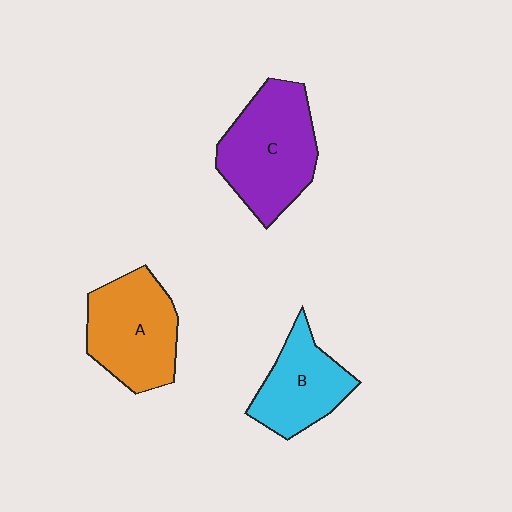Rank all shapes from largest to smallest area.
From largest to smallest: C (purple), A (orange), B (cyan).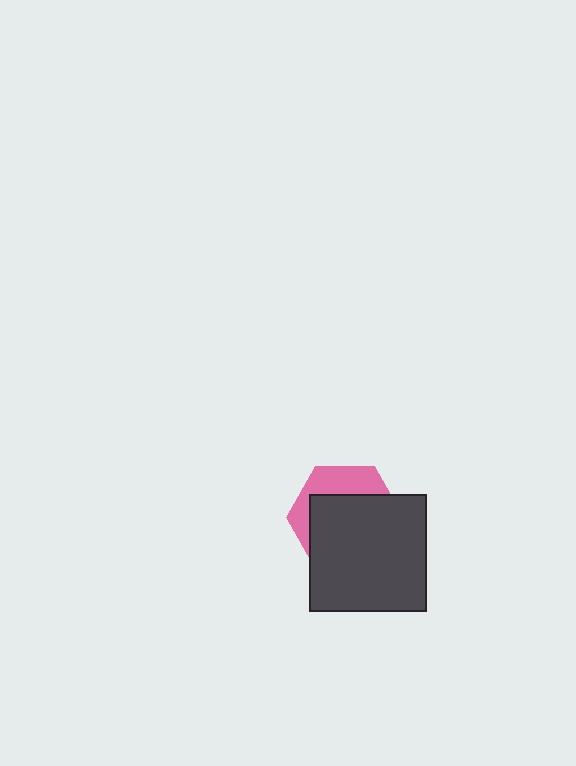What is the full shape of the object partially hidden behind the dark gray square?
The partially hidden object is a pink hexagon.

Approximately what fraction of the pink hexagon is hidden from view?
Roughly 68% of the pink hexagon is hidden behind the dark gray square.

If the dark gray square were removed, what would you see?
You would see the complete pink hexagon.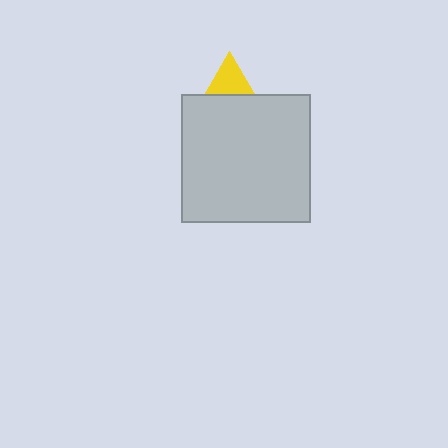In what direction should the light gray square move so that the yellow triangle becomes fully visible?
The light gray square should move down. That is the shortest direction to clear the overlap and leave the yellow triangle fully visible.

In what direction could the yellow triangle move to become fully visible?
The yellow triangle could move up. That would shift it out from behind the light gray square entirely.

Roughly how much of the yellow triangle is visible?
A small part of it is visible (roughly 31%).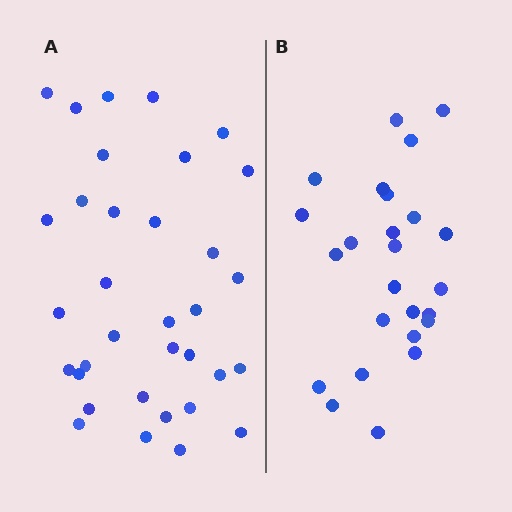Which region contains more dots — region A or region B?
Region A (the left region) has more dots.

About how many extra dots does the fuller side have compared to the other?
Region A has roughly 8 or so more dots than region B.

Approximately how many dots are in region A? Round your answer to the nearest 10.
About 30 dots. (The exact count is 34, which rounds to 30.)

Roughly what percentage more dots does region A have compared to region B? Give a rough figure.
About 35% more.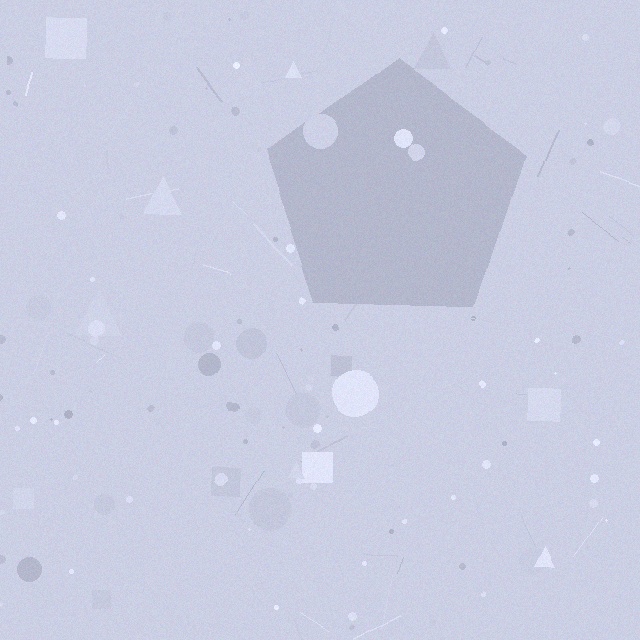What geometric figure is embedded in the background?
A pentagon is embedded in the background.